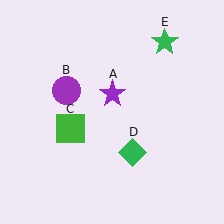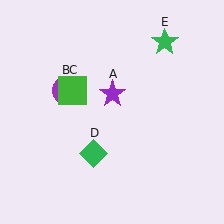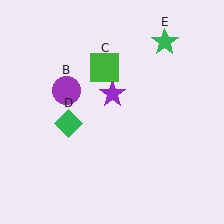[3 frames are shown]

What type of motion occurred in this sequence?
The green square (object C), green diamond (object D) rotated clockwise around the center of the scene.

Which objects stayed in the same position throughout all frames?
Purple star (object A) and purple circle (object B) and green star (object E) remained stationary.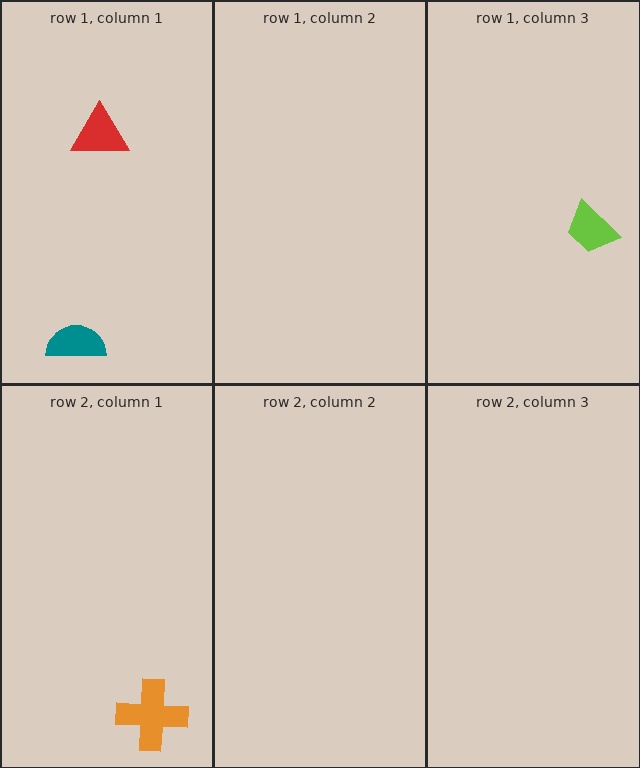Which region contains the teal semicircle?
The row 1, column 1 region.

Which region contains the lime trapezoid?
The row 1, column 3 region.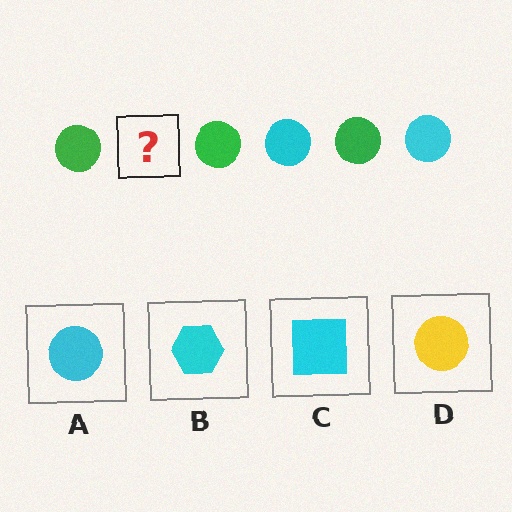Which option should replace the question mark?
Option A.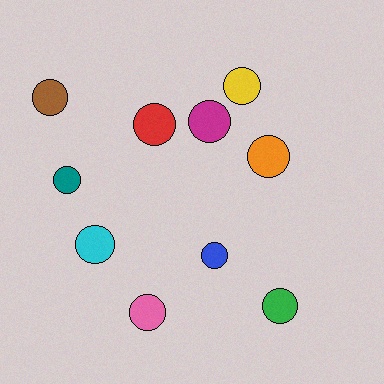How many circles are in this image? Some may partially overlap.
There are 10 circles.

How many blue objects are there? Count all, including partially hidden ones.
There is 1 blue object.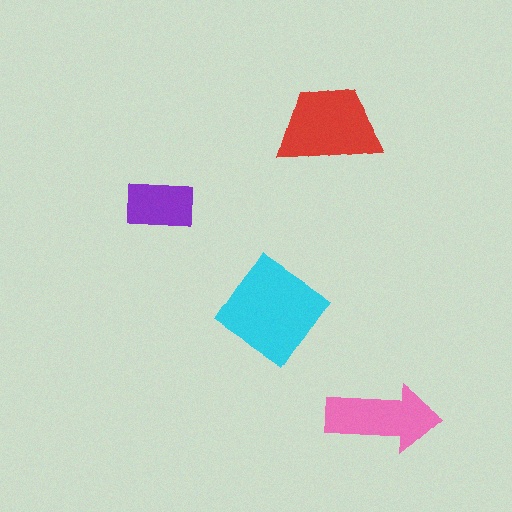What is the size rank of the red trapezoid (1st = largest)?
2nd.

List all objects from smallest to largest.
The purple rectangle, the pink arrow, the red trapezoid, the cyan diamond.